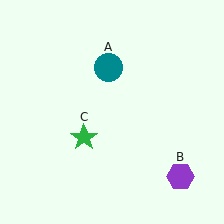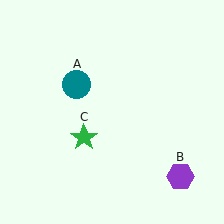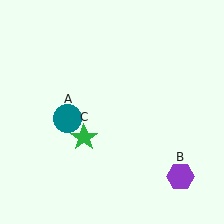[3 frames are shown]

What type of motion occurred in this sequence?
The teal circle (object A) rotated counterclockwise around the center of the scene.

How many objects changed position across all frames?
1 object changed position: teal circle (object A).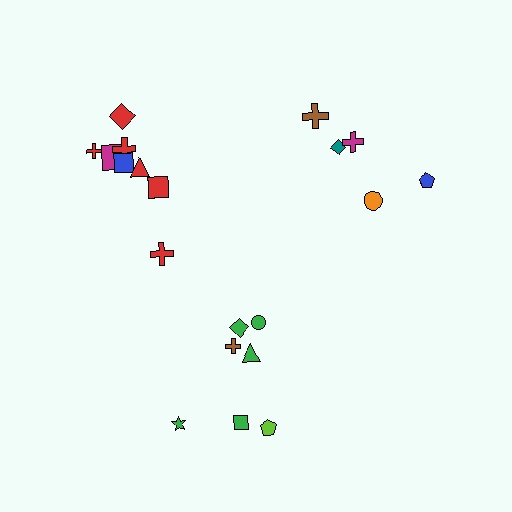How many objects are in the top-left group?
There are 8 objects.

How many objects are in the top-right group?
There are 5 objects.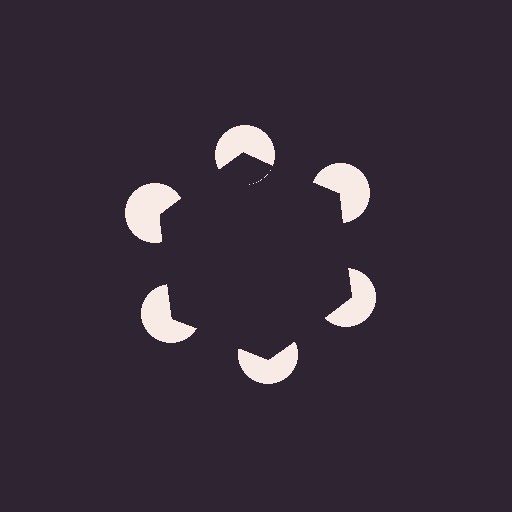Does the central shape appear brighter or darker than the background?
It typically appears slightly darker than the background, even though no actual brightness change is drawn.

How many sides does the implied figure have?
6 sides.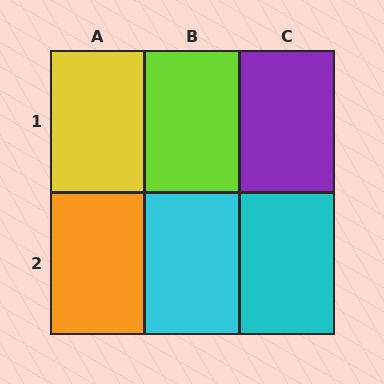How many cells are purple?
1 cell is purple.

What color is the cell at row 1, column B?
Lime.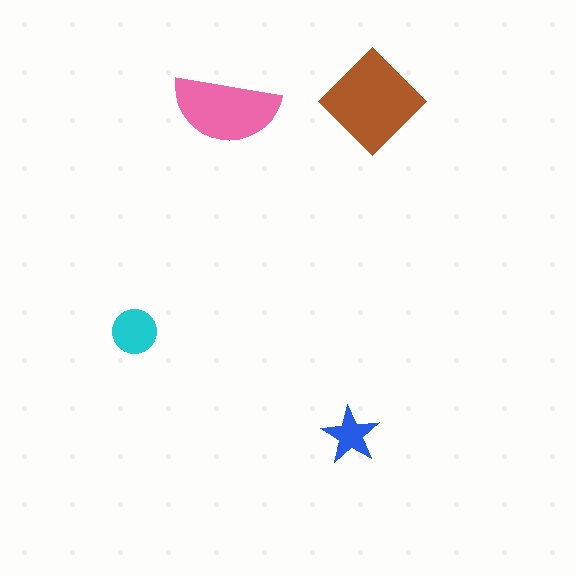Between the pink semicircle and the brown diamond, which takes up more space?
The brown diamond.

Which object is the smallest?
The blue star.